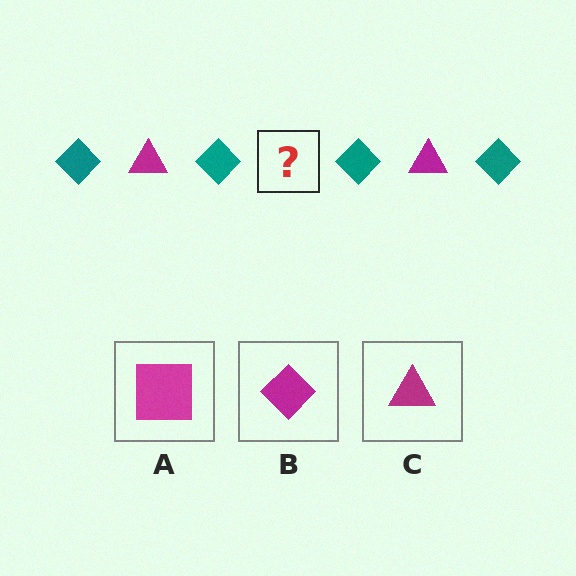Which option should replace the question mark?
Option C.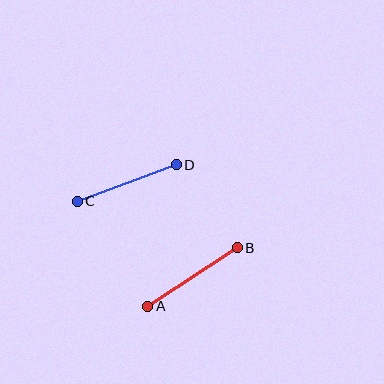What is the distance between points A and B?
The distance is approximately 107 pixels.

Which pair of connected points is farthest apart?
Points A and B are farthest apart.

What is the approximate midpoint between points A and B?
The midpoint is at approximately (193, 277) pixels.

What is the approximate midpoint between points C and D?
The midpoint is at approximately (127, 183) pixels.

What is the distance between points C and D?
The distance is approximately 105 pixels.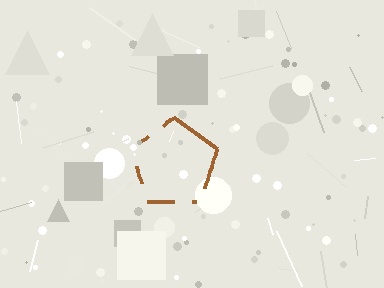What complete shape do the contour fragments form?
The contour fragments form a pentagon.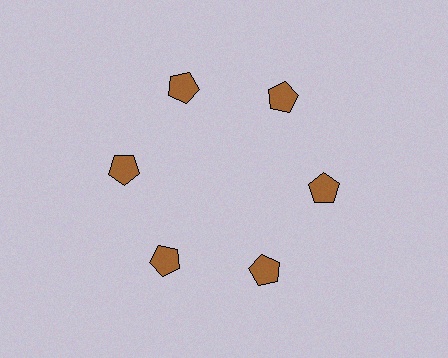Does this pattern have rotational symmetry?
Yes, this pattern has 6-fold rotational symmetry. It looks the same after rotating 60 degrees around the center.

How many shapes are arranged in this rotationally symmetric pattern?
There are 6 shapes, arranged in 6 groups of 1.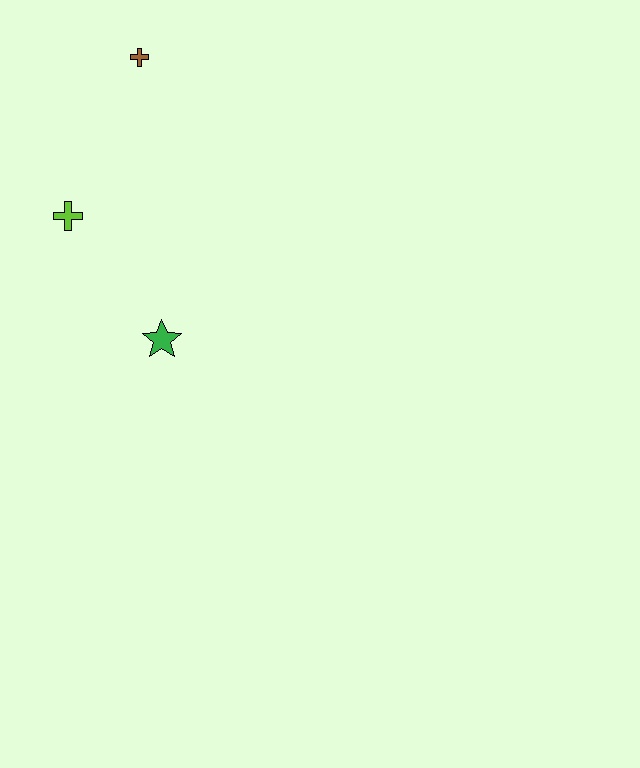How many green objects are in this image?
There is 1 green object.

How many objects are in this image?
There are 3 objects.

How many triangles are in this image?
There are no triangles.